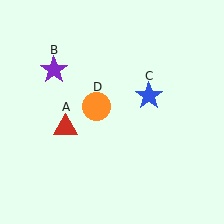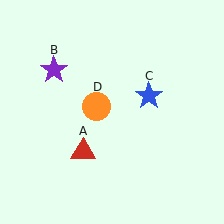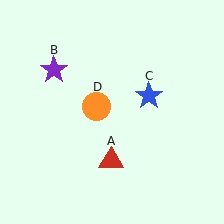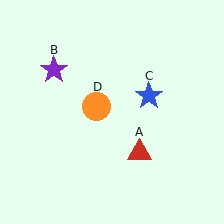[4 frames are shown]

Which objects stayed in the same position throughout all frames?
Purple star (object B) and blue star (object C) and orange circle (object D) remained stationary.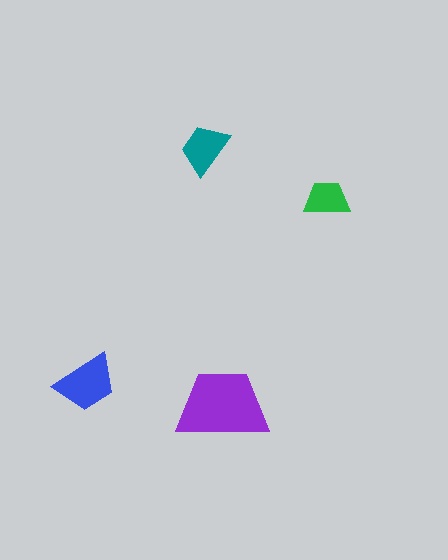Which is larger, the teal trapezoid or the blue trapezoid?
The blue one.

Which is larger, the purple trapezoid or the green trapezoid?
The purple one.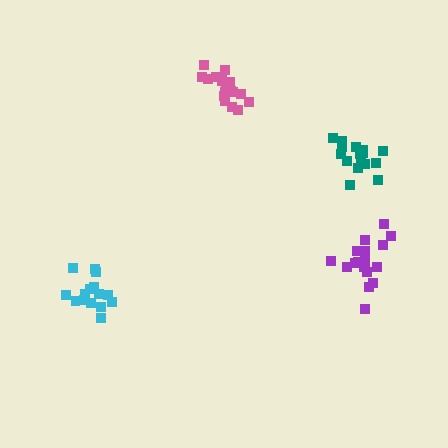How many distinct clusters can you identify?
There are 4 distinct clusters.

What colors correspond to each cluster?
The clusters are colored: pink, cyan, purple, teal.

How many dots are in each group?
Group 1: 19 dots, Group 2: 15 dots, Group 3: 18 dots, Group 4: 17 dots (69 total).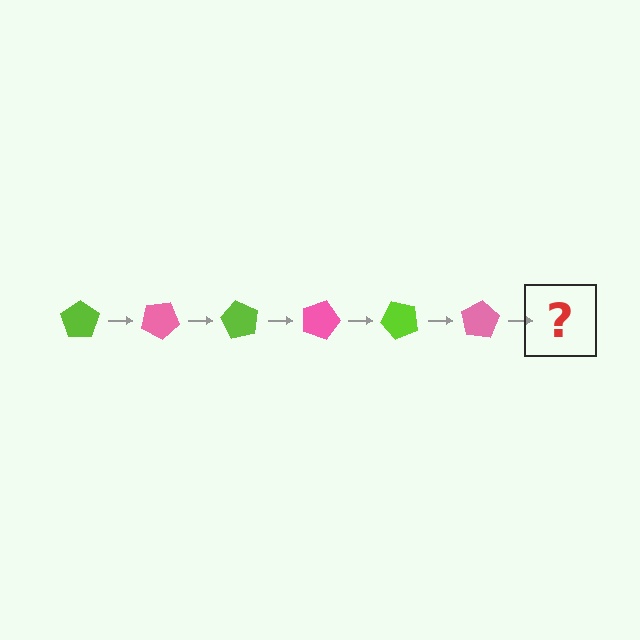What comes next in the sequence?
The next element should be a lime pentagon, rotated 180 degrees from the start.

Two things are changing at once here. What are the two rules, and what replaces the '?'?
The two rules are that it rotates 30 degrees each step and the color cycles through lime and pink. The '?' should be a lime pentagon, rotated 180 degrees from the start.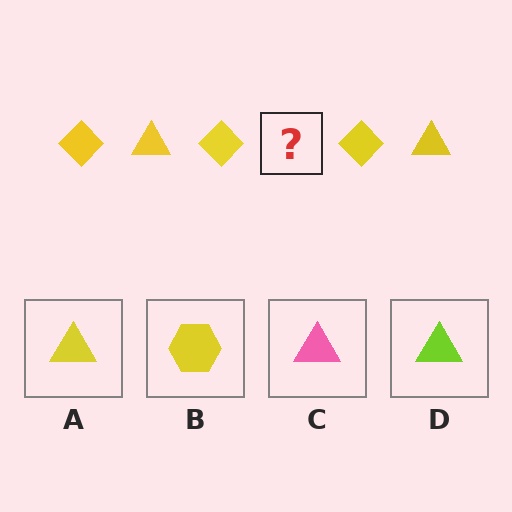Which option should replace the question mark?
Option A.